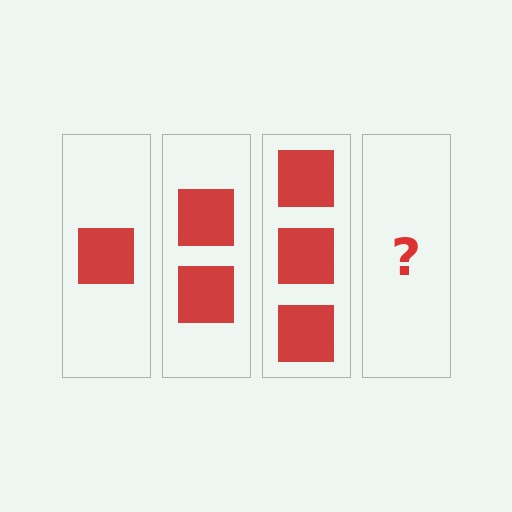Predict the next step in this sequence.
The next step is 4 squares.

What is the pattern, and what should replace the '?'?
The pattern is that each step adds one more square. The '?' should be 4 squares.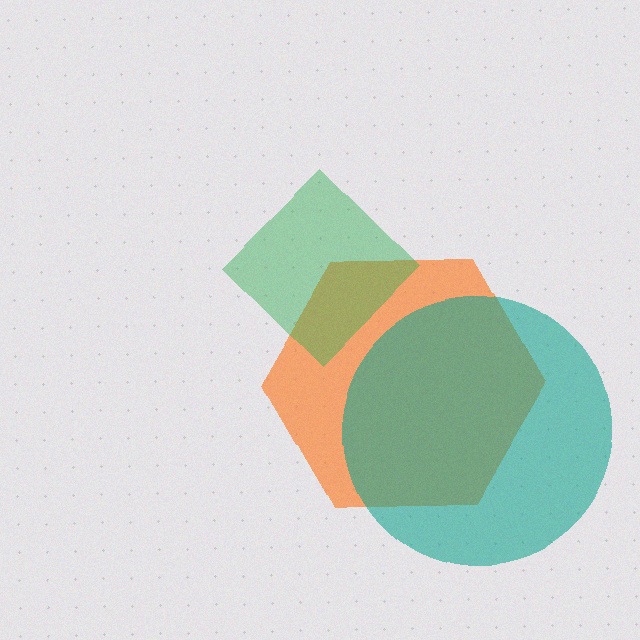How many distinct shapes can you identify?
There are 3 distinct shapes: an orange hexagon, a green diamond, a teal circle.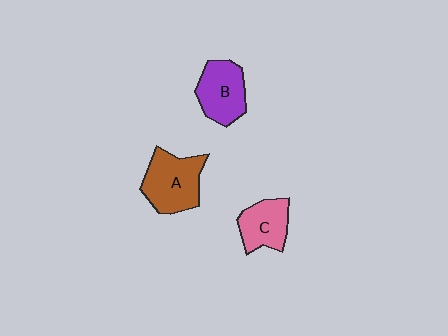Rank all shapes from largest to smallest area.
From largest to smallest: A (brown), B (purple), C (pink).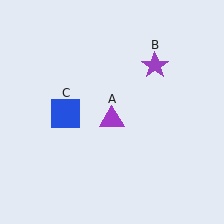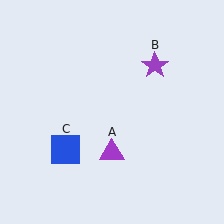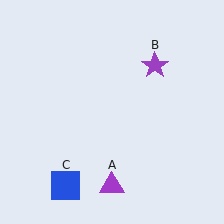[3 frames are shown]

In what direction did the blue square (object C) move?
The blue square (object C) moved down.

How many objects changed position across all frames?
2 objects changed position: purple triangle (object A), blue square (object C).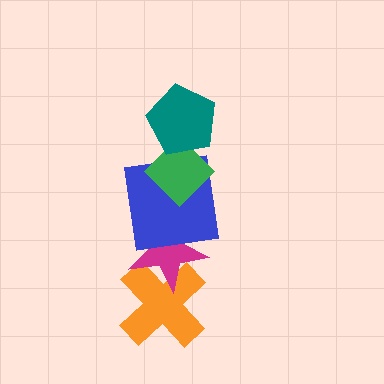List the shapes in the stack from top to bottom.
From top to bottom: the teal pentagon, the green diamond, the blue square, the magenta star, the orange cross.